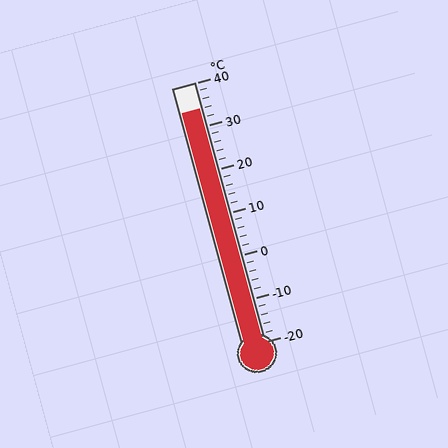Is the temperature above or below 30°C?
The temperature is above 30°C.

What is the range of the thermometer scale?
The thermometer scale ranges from -20°C to 40°C.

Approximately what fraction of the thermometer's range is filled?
The thermometer is filled to approximately 90% of its range.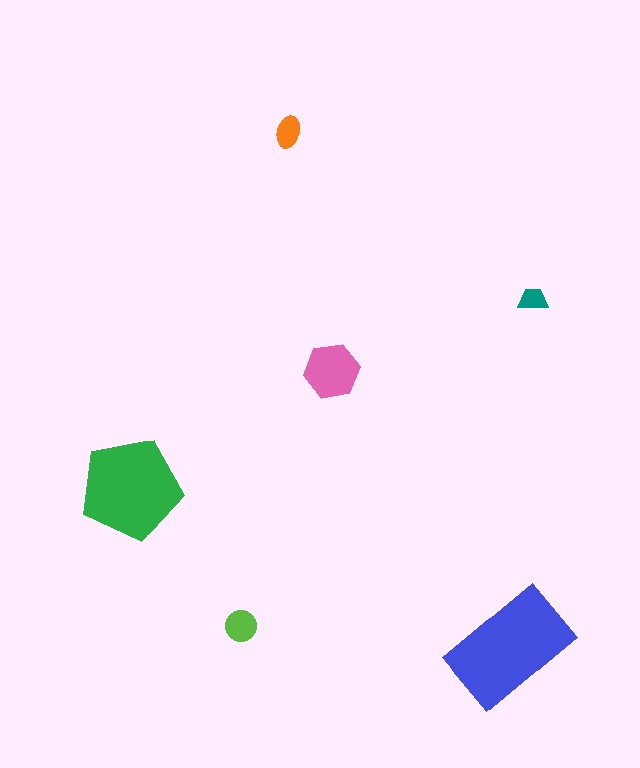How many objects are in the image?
There are 6 objects in the image.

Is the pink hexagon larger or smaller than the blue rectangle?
Smaller.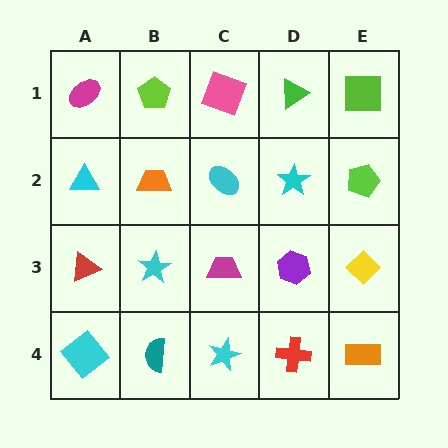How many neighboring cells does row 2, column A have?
3.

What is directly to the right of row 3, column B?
A magenta trapezoid.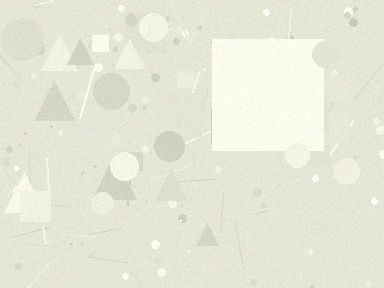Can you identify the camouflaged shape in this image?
The camouflaged shape is a square.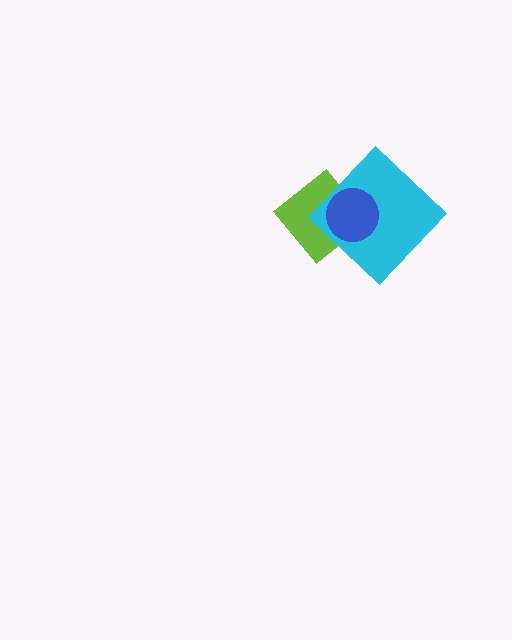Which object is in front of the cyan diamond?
The blue circle is in front of the cyan diamond.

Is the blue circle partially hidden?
No, no other shape covers it.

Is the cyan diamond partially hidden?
Yes, it is partially covered by another shape.